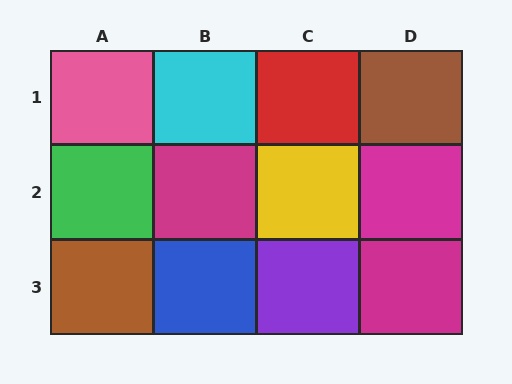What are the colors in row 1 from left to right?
Pink, cyan, red, brown.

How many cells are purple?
1 cell is purple.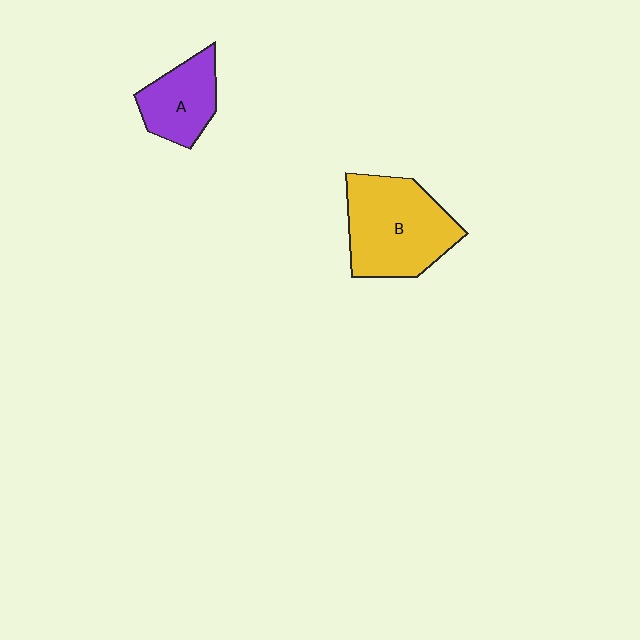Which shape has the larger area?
Shape B (yellow).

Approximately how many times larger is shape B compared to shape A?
Approximately 1.8 times.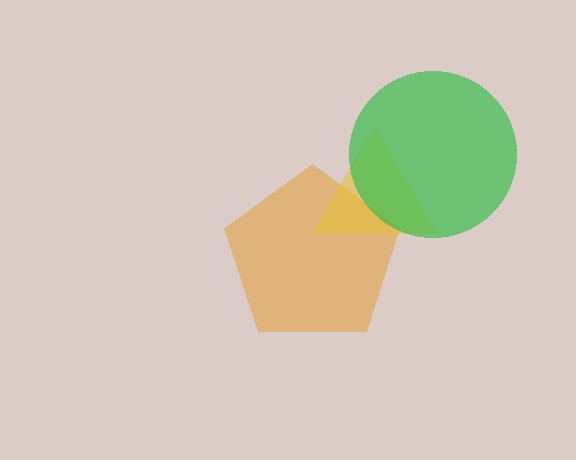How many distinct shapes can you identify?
There are 3 distinct shapes: an orange pentagon, a yellow triangle, a green circle.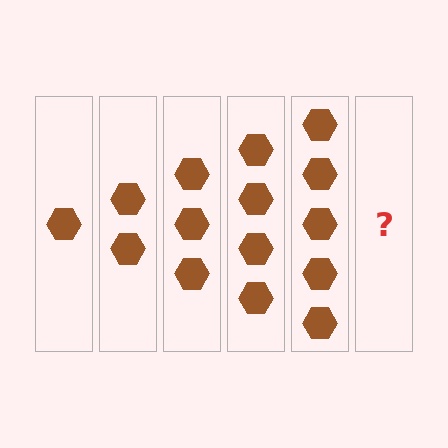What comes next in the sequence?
The next element should be 6 hexagons.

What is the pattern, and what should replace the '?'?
The pattern is that each step adds one more hexagon. The '?' should be 6 hexagons.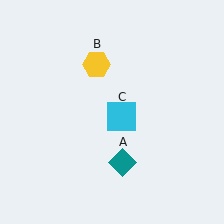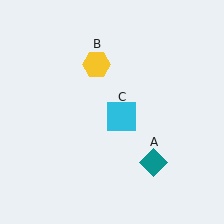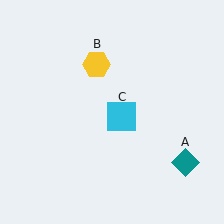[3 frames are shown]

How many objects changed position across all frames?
1 object changed position: teal diamond (object A).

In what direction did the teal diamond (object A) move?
The teal diamond (object A) moved right.